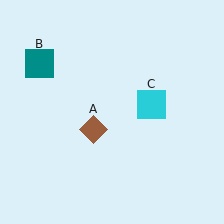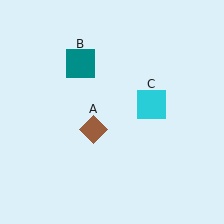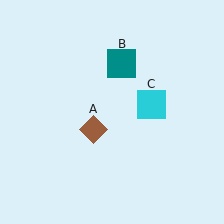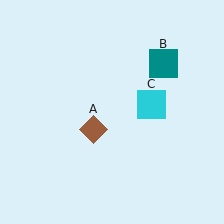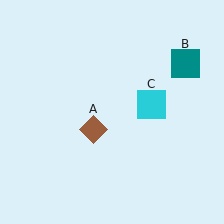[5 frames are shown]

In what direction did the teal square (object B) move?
The teal square (object B) moved right.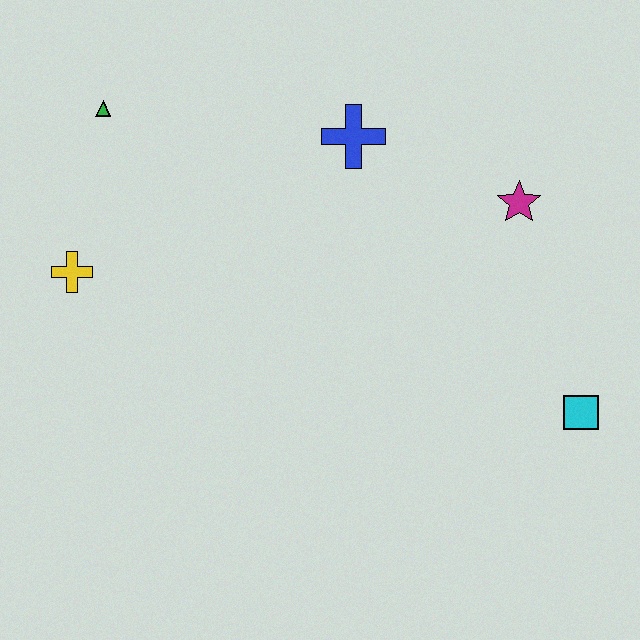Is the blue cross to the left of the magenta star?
Yes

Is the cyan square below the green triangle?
Yes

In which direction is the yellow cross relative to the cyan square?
The yellow cross is to the left of the cyan square.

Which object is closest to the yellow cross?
The green triangle is closest to the yellow cross.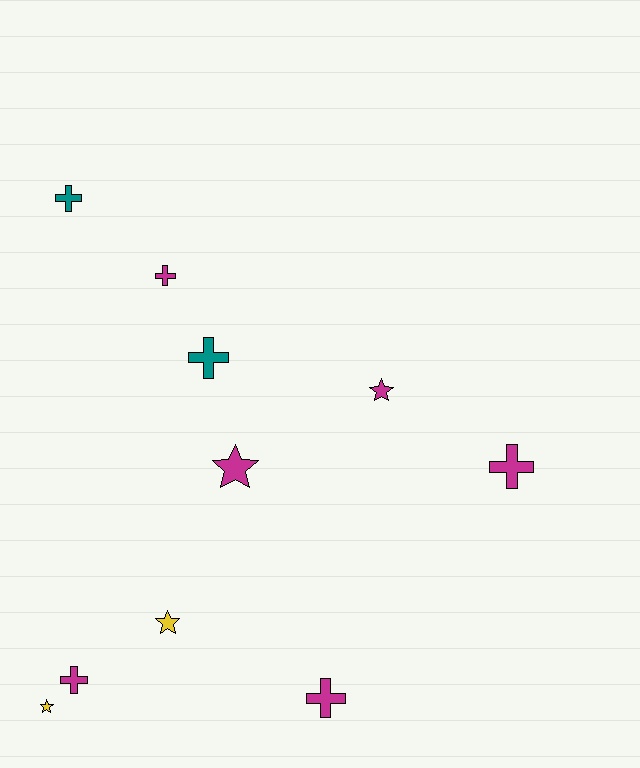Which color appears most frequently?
Magenta, with 6 objects.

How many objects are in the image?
There are 10 objects.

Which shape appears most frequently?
Cross, with 6 objects.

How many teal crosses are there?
There are 2 teal crosses.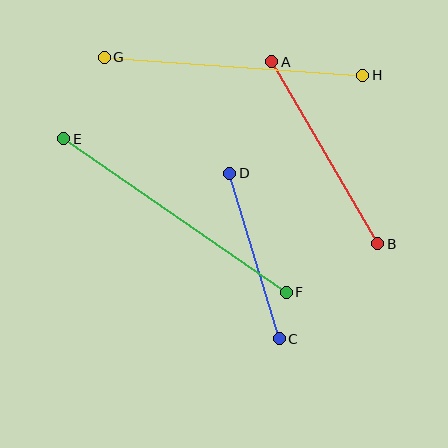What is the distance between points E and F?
The distance is approximately 270 pixels.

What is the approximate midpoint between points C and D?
The midpoint is at approximately (254, 256) pixels.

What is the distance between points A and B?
The distance is approximately 211 pixels.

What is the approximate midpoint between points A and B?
The midpoint is at approximately (325, 153) pixels.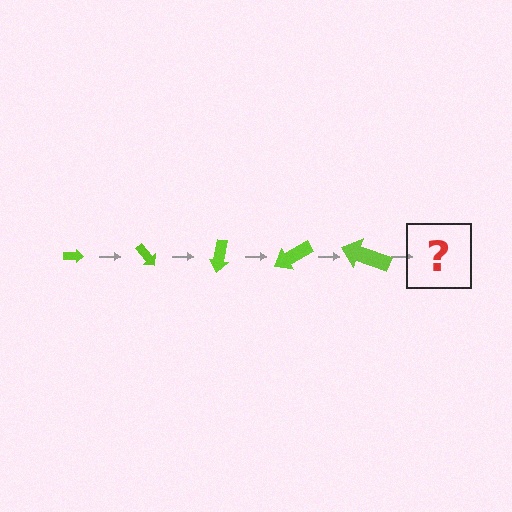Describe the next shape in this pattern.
It should be an arrow, larger than the previous one and rotated 250 degrees from the start.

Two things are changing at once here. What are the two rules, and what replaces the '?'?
The two rules are that the arrow grows larger each step and it rotates 50 degrees each step. The '?' should be an arrow, larger than the previous one and rotated 250 degrees from the start.